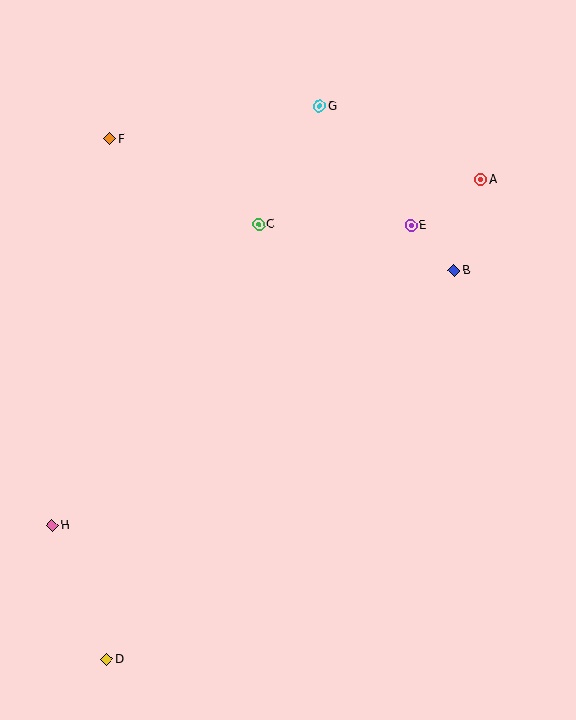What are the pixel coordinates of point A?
Point A is at (481, 180).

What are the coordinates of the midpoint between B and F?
The midpoint between B and F is at (282, 205).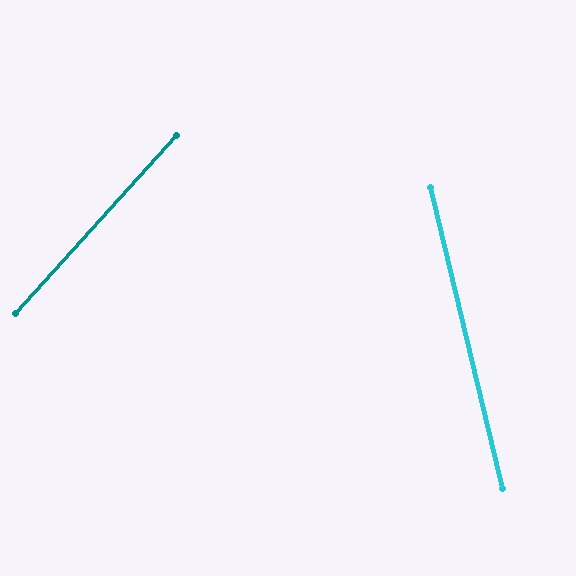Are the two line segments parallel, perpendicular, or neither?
Neither parallel nor perpendicular — they differ by about 56°.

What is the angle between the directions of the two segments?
Approximately 56 degrees.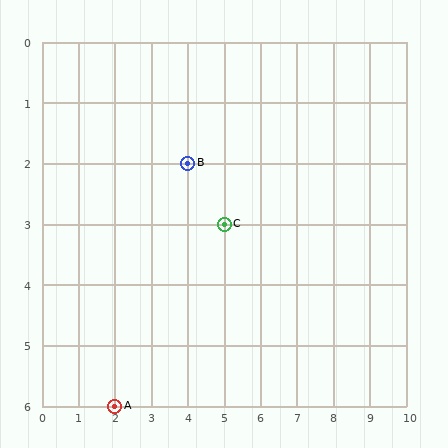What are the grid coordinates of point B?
Point B is at grid coordinates (4, 2).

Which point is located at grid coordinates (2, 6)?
Point A is at (2, 6).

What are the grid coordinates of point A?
Point A is at grid coordinates (2, 6).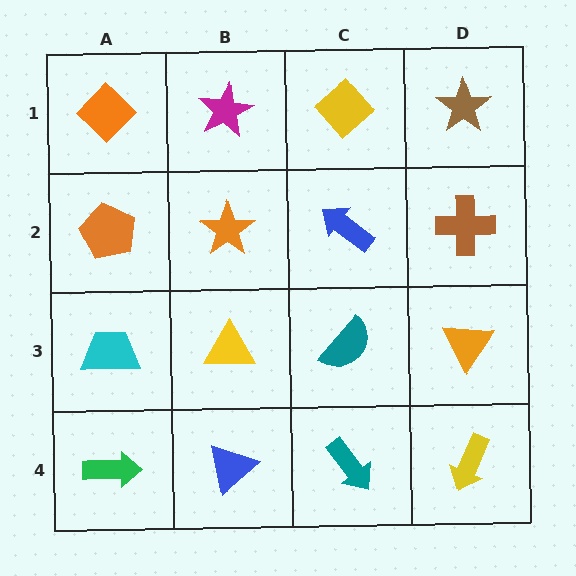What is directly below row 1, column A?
An orange pentagon.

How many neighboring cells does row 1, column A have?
2.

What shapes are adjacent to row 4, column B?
A yellow triangle (row 3, column B), a green arrow (row 4, column A), a teal arrow (row 4, column C).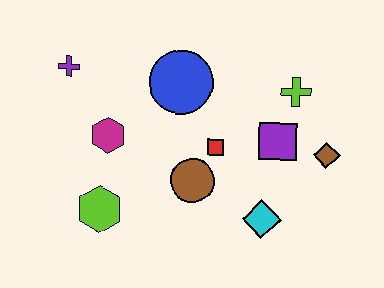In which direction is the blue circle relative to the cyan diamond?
The blue circle is above the cyan diamond.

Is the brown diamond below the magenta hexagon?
Yes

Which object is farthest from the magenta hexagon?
The brown diamond is farthest from the magenta hexagon.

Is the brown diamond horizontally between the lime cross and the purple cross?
No